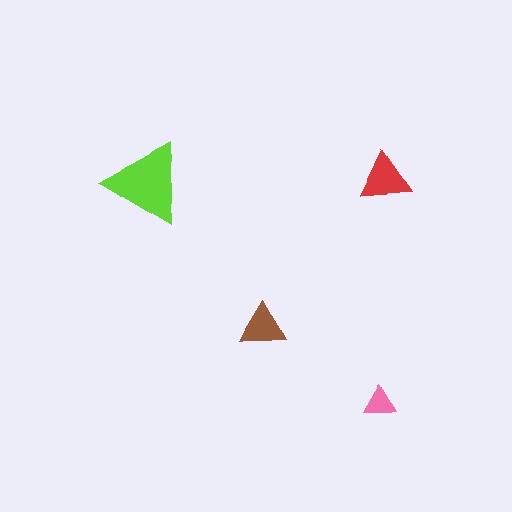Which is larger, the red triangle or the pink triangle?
The red one.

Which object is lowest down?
The pink triangle is bottommost.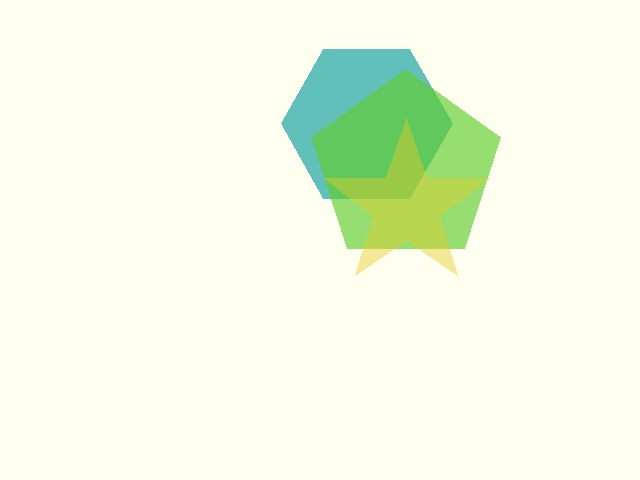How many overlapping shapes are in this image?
There are 3 overlapping shapes in the image.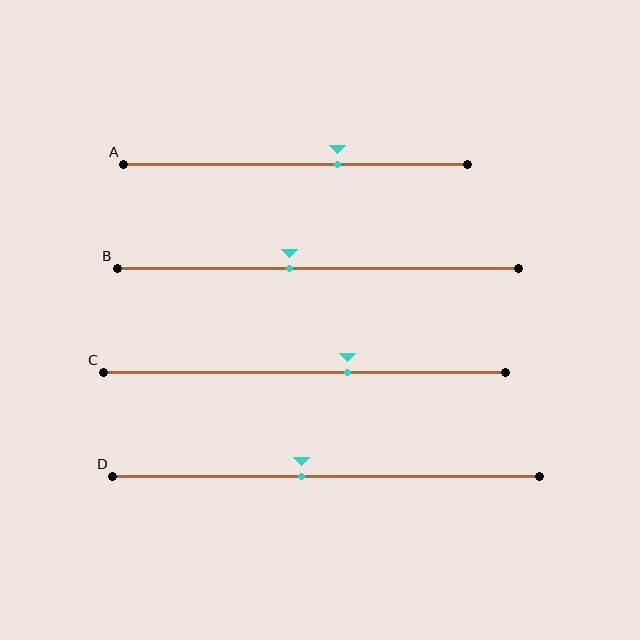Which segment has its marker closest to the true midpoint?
Segment D has its marker closest to the true midpoint.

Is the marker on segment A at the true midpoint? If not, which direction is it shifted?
No, the marker on segment A is shifted to the right by about 12% of the segment length.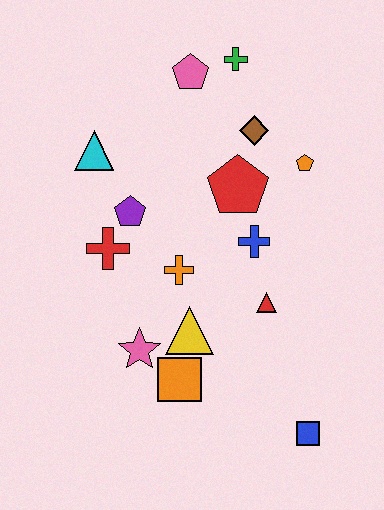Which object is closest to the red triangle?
The blue cross is closest to the red triangle.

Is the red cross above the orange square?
Yes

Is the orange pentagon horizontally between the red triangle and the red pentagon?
No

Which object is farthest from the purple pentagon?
The blue square is farthest from the purple pentagon.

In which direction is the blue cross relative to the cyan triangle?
The blue cross is to the right of the cyan triangle.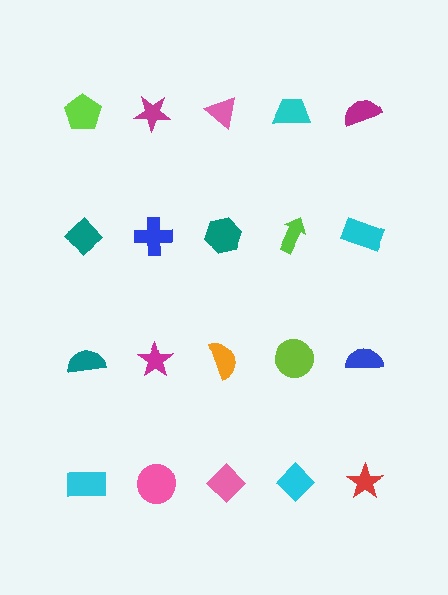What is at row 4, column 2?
A pink circle.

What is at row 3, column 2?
A magenta star.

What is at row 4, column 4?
A cyan diamond.